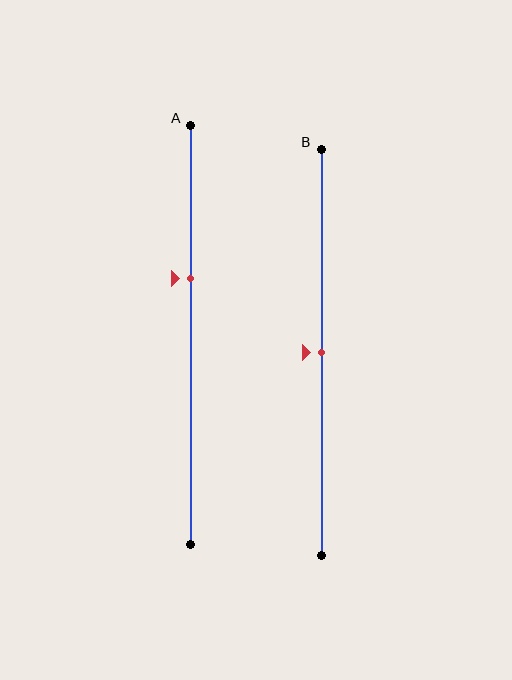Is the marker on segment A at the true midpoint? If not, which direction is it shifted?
No, the marker on segment A is shifted upward by about 13% of the segment length.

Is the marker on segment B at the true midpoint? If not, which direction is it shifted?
Yes, the marker on segment B is at the true midpoint.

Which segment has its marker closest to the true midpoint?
Segment B has its marker closest to the true midpoint.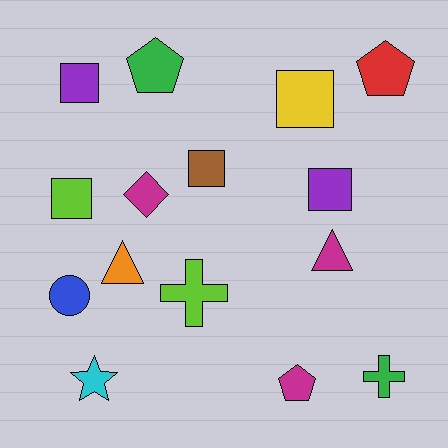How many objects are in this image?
There are 15 objects.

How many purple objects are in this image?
There are 2 purple objects.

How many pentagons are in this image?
There are 3 pentagons.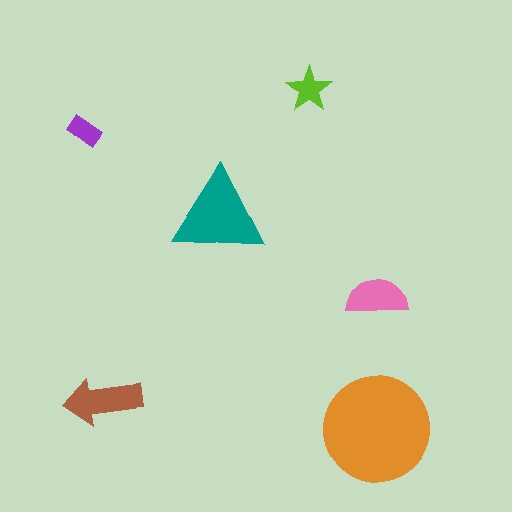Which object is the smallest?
The purple rectangle.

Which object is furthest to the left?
The purple rectangle is leftmost.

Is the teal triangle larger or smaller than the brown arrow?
Larger.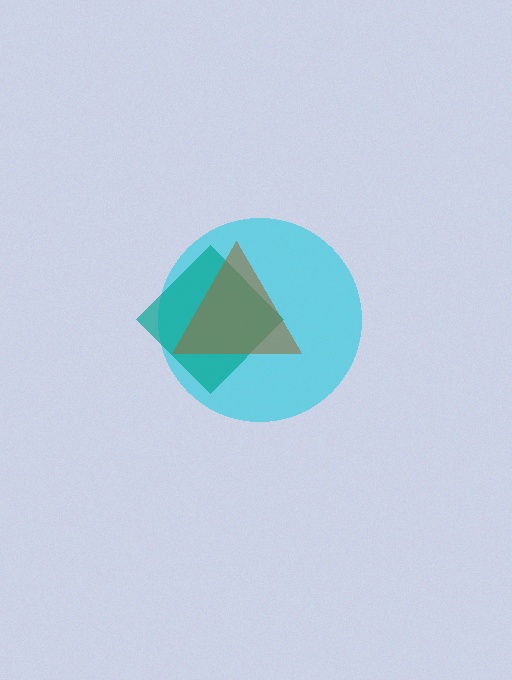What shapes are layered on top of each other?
The layered shapes are: a cyan circle, a teal diamond, a brown triangle.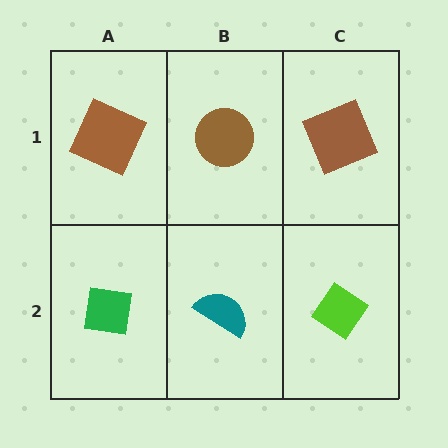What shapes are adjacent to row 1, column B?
A teal semicircle (row 2, column B), a brown square (row 1, column A), a brown square (row 1, column C).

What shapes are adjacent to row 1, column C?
A lime diamond (row 2, column C), a brown circle (row 1, column B).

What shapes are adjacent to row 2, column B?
A brown circle (row 1, column B), a green square (row 2, column A), a lime diamond (row 2, column C).